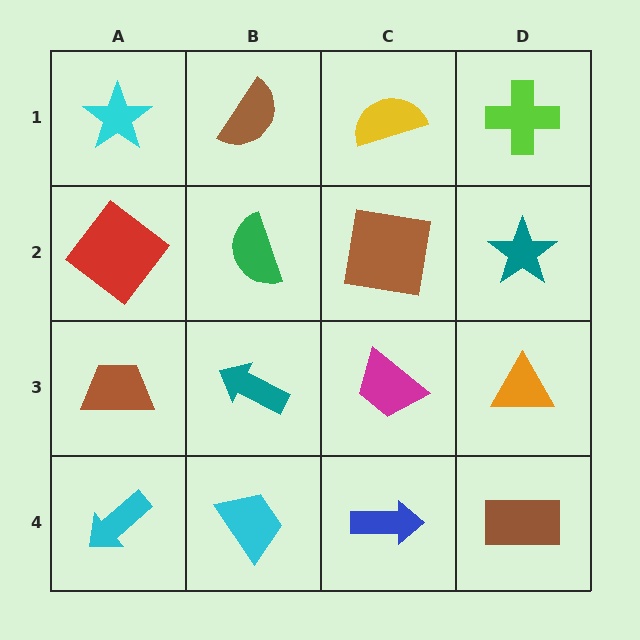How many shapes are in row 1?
4 shapes.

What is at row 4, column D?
A brown rectangle.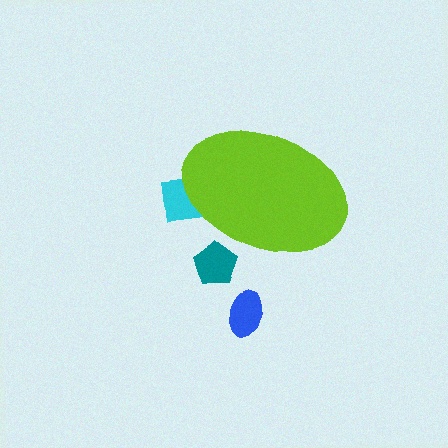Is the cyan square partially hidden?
Yes, the cyan square is partially hidden behind the lime ellipse.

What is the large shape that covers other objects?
A lime ellipse.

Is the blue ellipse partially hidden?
No, the blue ellipse is fully visible.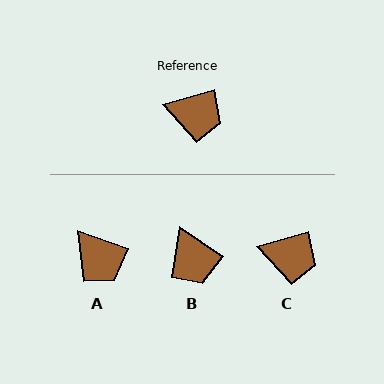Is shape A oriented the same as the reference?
No, it is off by about 35 degrees.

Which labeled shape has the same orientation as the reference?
C.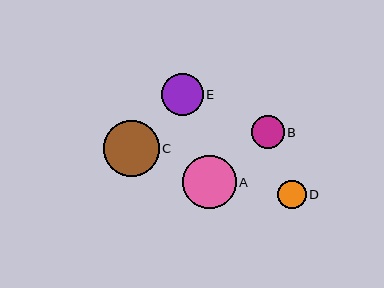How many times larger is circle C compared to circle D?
Circle C is approximately 1.9 times the size of circle D.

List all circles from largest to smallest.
From largest to smallest: C, A, E, B, D.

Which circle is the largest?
Circle C is the largest with a size of approximately 55 pixels.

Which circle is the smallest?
Circle D is the smallest with a size of approximately 28 pixels.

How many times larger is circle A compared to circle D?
Circle A is approximately 1.9 times the size of circle D.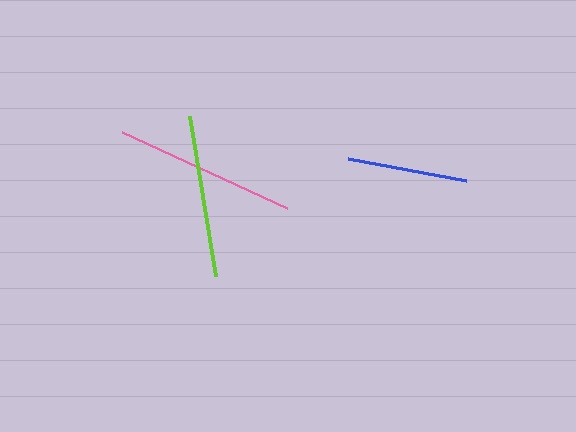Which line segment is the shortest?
The blue line is the shortest at approximately 120 pixels.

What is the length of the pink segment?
The pink segment is approximately 182 pixels long.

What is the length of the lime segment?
The lime segment is approximately 163 pixels long.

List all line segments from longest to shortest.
From longest to shortest: pink, lime, blue.